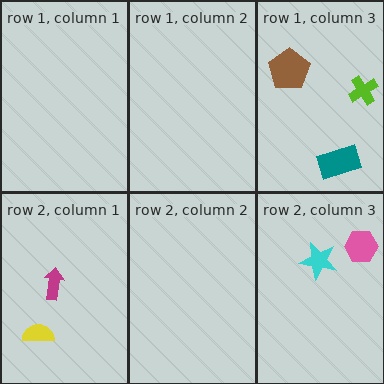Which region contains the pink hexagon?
The row 2, column 3 region.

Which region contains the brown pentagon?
The row 1, column 3 region.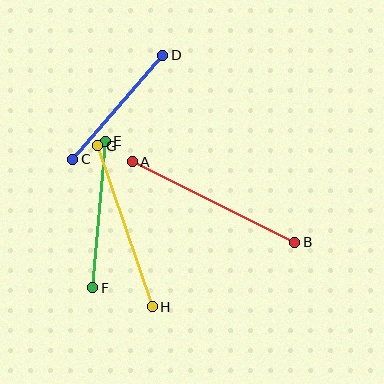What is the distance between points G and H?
The distance is approximately 170 pixels.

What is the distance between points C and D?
The distance is approximately 138 pixels.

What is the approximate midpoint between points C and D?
The midpoint is at approximately (118, 107) pixels.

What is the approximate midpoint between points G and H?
The midpoint is at approximately (125, 226) pixels.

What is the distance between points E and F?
The distance is approximately 147 pixels.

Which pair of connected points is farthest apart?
Points A and B are farthest apart.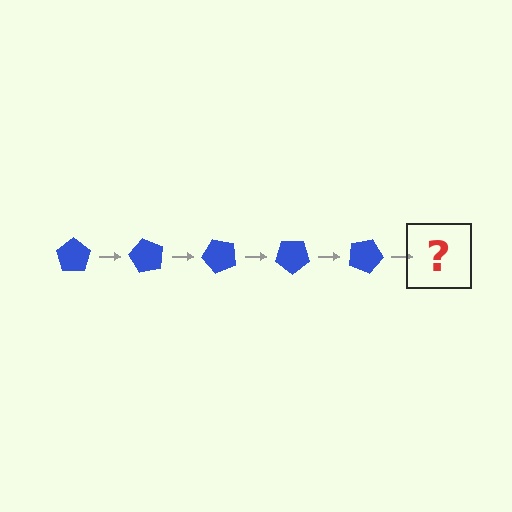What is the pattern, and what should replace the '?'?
The pattern is that the pentagon rotates 60 degrees each step. The '?' should be a blue pentagon rotated 300 degrees.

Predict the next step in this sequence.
The next step is a blue pentagon rotated 300 degrees.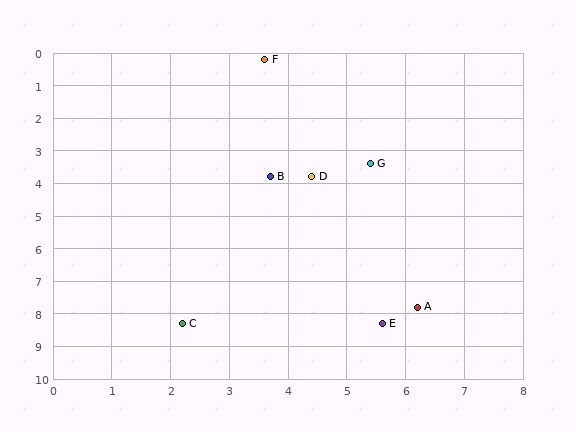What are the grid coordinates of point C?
Point C is at approximately (2.2, 8.3).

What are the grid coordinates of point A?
Point A is at approximately (6.2, 7.8).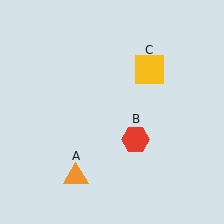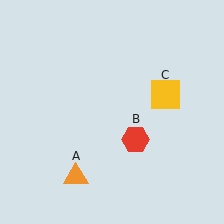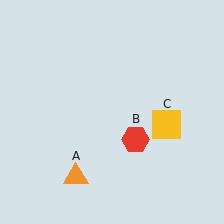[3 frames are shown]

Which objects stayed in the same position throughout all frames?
Orange triangle (object A) and red hexagon (object B) remained stationary.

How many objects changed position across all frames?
1 object changed position: yellow square (object C).